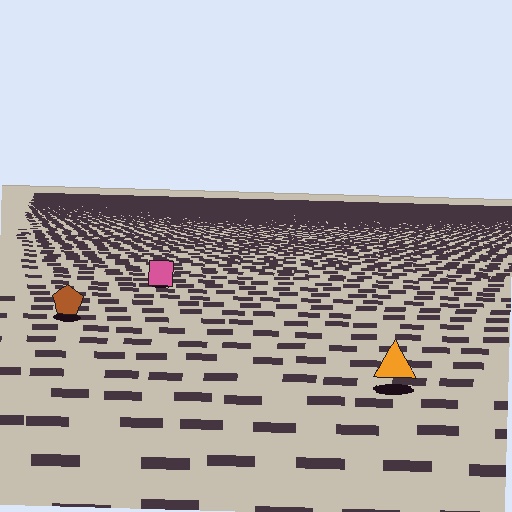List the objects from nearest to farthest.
From nearest to farthest: the orange triangle, the brown pentagon, the pink square.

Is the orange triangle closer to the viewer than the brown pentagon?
Yes. The orange triangle is closer — you can tell from the texture gradient: the ground texture is coarser near it.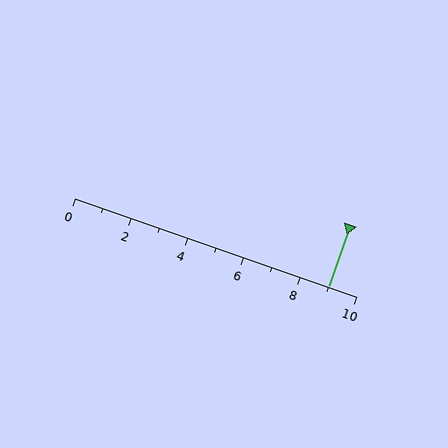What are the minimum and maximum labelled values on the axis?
The axis runs from 0 to 10.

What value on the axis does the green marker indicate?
The marker indicates approximately 9.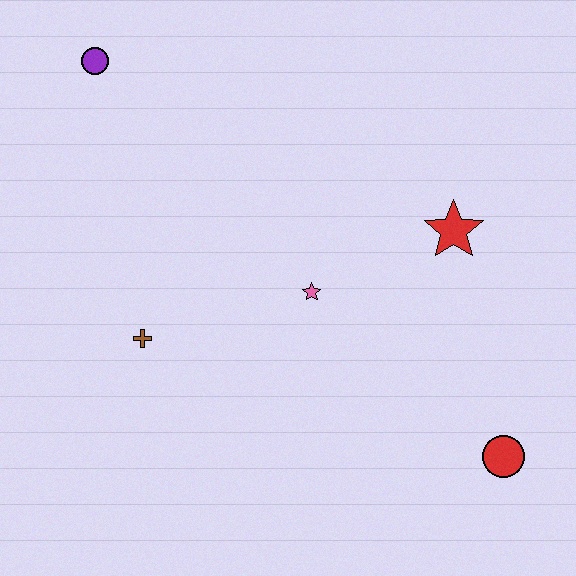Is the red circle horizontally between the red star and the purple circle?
No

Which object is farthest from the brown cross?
The red circle is farthest from the brown cross.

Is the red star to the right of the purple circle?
Yes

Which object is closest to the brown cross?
The pink star is closest to the brown cross.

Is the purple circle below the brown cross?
No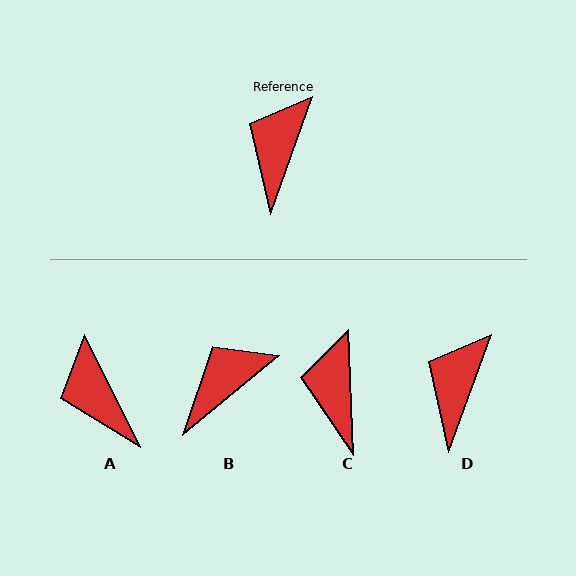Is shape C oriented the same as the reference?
No, it is off by about 22 degrees.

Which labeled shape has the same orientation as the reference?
D.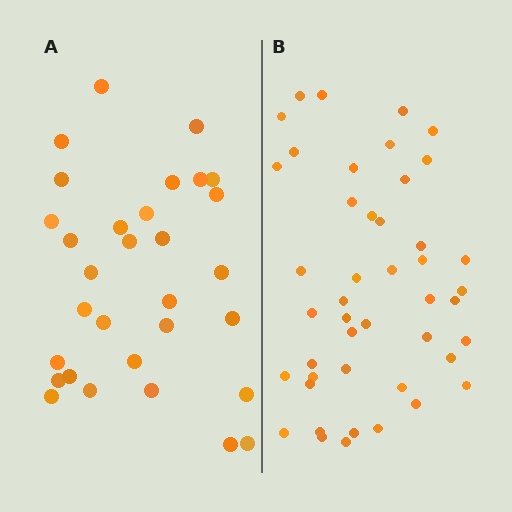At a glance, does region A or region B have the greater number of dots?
Region B (the right region) has more dots.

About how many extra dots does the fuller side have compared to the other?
Region B has approximately 15 more dots than region A.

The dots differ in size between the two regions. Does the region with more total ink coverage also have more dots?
No. Region A has more total ink coverage because its dots are larger, but region B actually contains more individual dots. Total area can be misleading — the number of items is what matters here.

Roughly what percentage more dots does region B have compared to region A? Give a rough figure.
About 45% more.